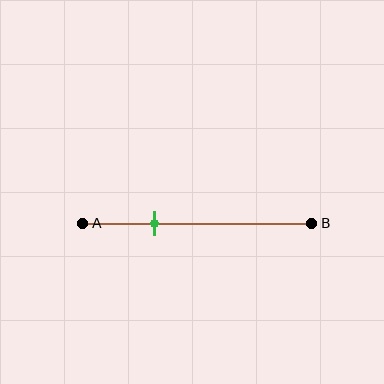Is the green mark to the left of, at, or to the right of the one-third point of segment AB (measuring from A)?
The green mark is approximately at the one-third point of segment AB.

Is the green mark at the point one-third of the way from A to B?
Yes, the mark is approximately at the one-third point.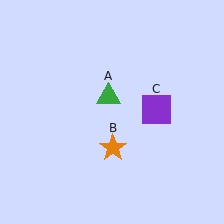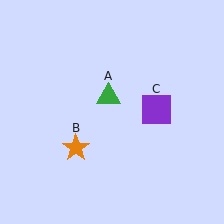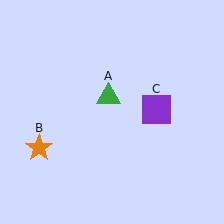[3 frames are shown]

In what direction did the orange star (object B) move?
The orange star (object B) moved left.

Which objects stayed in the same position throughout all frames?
Green triangle (object A) and purple square (object C) remained stationary.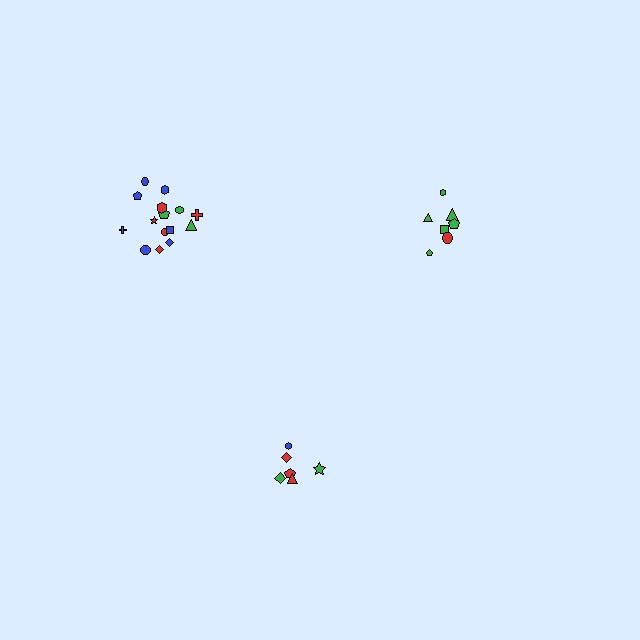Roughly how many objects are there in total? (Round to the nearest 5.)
Roughly 30 objects in total.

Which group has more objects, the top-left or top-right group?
The top-left group.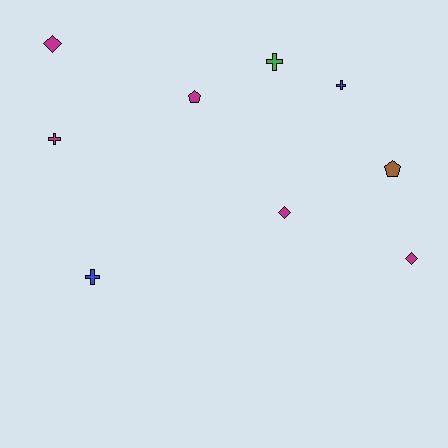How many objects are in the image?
There are 9 objects.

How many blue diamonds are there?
There are no blue diamonds.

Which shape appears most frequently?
Cross, with 4 objects.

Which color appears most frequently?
Magenta, with 5 objects.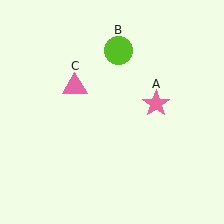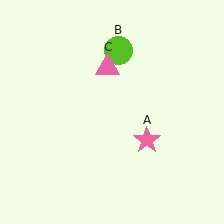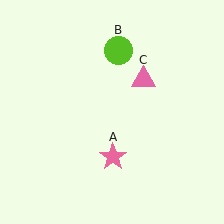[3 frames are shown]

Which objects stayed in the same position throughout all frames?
Lime circle (object B) remained stationary.